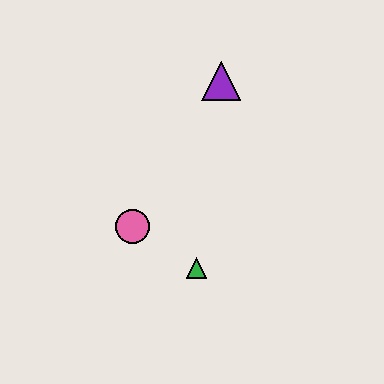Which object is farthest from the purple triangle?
The green triangle is farthest from the purple triangle.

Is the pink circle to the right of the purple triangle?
No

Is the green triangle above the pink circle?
No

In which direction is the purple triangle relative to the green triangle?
The purple triangle is above the green triangle.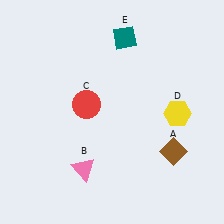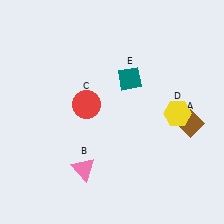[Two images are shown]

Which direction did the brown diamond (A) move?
The brown diamond (A) moved up.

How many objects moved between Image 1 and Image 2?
2 objects moved between the two images.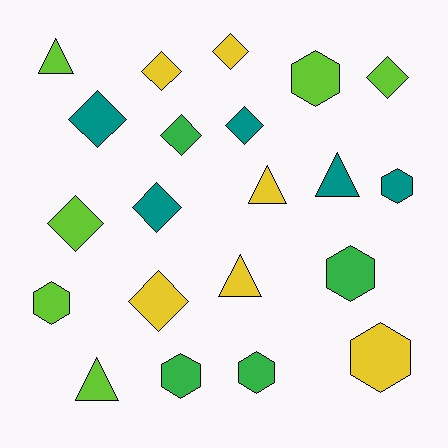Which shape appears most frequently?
Diamond, with 9 objects.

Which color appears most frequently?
Lime, with 6 objects.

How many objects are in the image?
There are 21 objects.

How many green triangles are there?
There are no green triangles.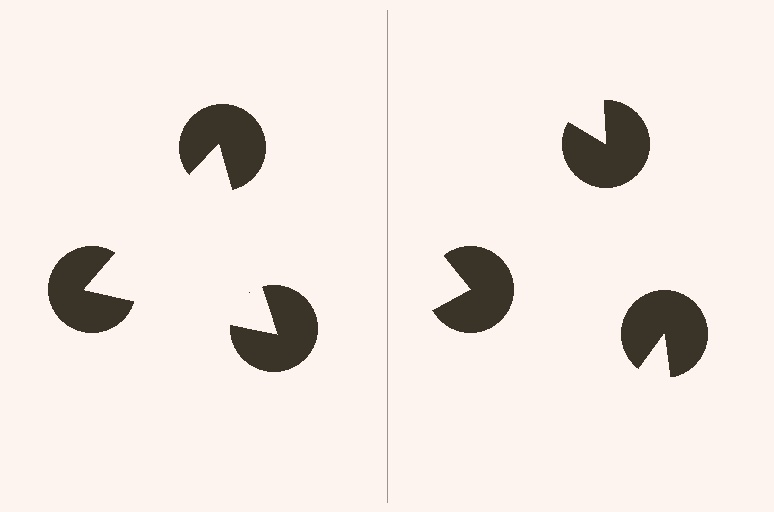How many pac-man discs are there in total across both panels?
6 — 3 on each side.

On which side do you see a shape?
An illusory triangle appears on the left side. On the right side the wedge cuts are rotated, so no coherent shape forms.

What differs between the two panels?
The pac-man discs are positioned identically on both sides; only the wedge orientations differ. On the left they align to a triangle; on the right they are misaligned.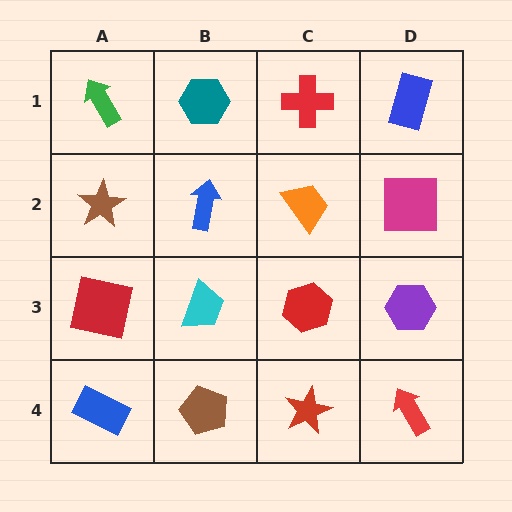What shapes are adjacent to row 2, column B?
A teal hexagon (row 1, column B), a cyan trapezoid (row 3, column B), a brown star (row 2, column A), an orange trapezoid (row 2, column C).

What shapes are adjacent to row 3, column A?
A brown star (row 2, column A), a blue rectangle (row 4, column A), a cyan trapezoid (row 3, column B).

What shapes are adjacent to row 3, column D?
A magenta square (row 2, column D), a red arrow (row 4, column D), a red hexagon (row 3, column C).